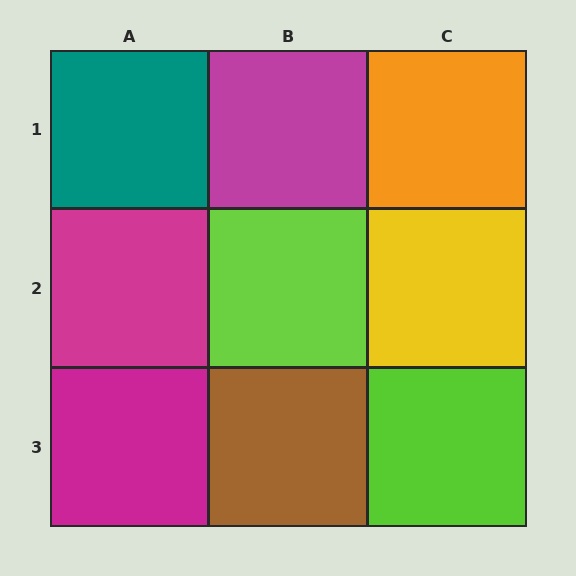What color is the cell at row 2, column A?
Magenta.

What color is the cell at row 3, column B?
Brown.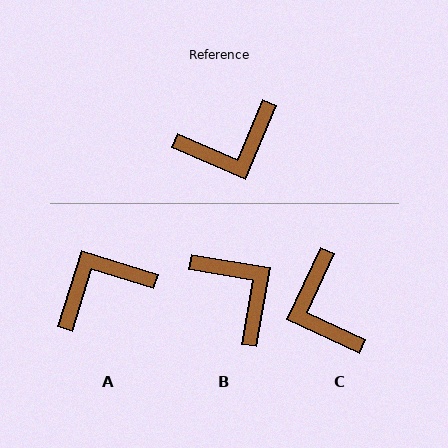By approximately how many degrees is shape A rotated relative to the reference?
Approximately 174 degrees clockwise.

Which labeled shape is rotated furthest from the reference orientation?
A, about 174 degrees away.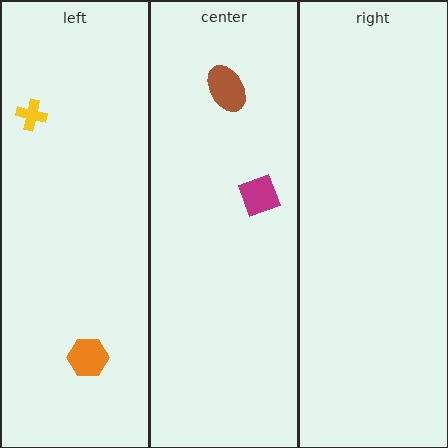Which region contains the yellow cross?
The left region.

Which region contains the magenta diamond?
The center region.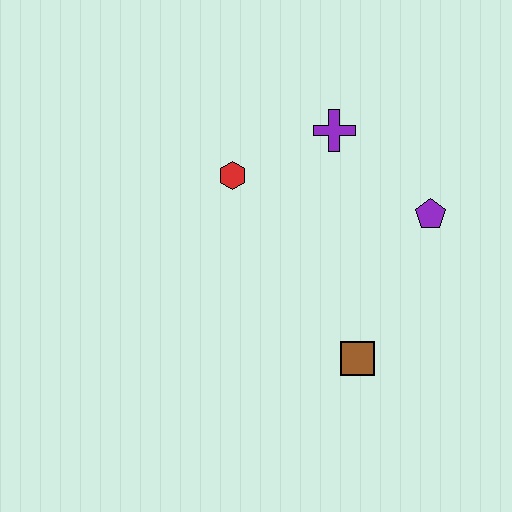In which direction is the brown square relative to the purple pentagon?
The brown square is below the purple pentagon.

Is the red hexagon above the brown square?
Yes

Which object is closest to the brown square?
The purple pentagon is closest to the brown square.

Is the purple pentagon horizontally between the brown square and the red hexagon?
No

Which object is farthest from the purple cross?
The brown square is farthest from the purple cross.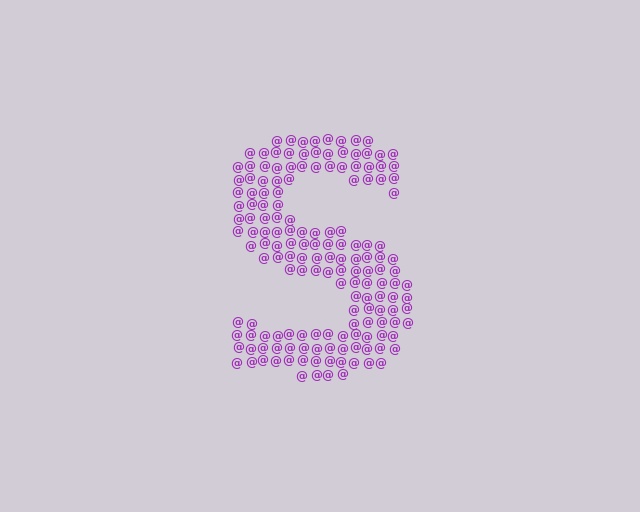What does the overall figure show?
The overall figure shows the letter S.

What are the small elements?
The small elements are at signs.